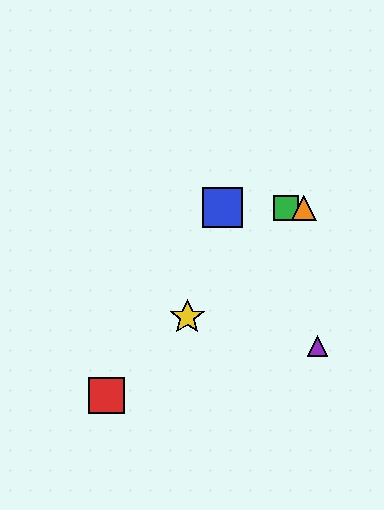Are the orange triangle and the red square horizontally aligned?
No, the orange triangle is at y≈208 and the red square is at y≈395.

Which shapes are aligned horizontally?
The blue square, the green square, the orange triangle are aligned horizontally.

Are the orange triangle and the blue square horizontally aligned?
Yes, both are at y≈208.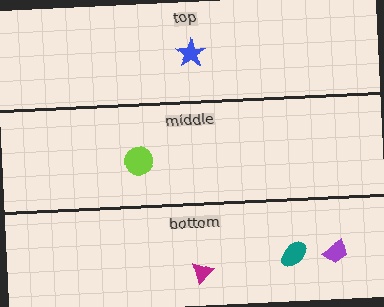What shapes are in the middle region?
The lime circle.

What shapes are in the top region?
The blue star.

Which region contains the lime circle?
The middle region.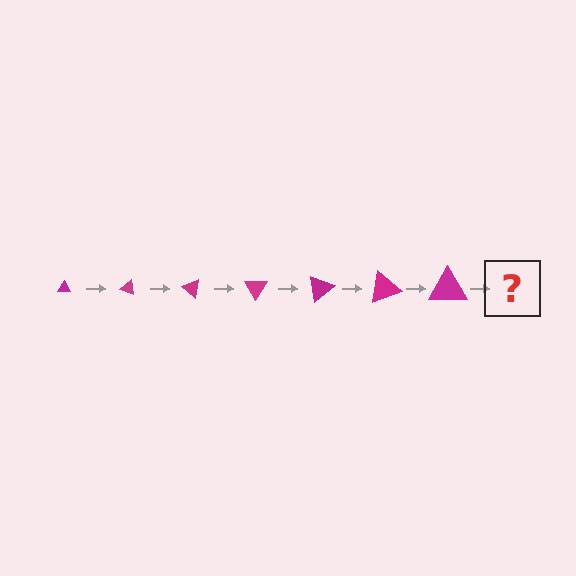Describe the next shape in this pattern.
It should be a triangle, larger than the previous one and rotated 140 degrees from the start.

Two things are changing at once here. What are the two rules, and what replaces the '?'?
The two rules are that the triangle grows larger each step and it rotates 20 degrees each step. The '?' should be a triangle, larger than the previous one and rotated 140 degrees from the start.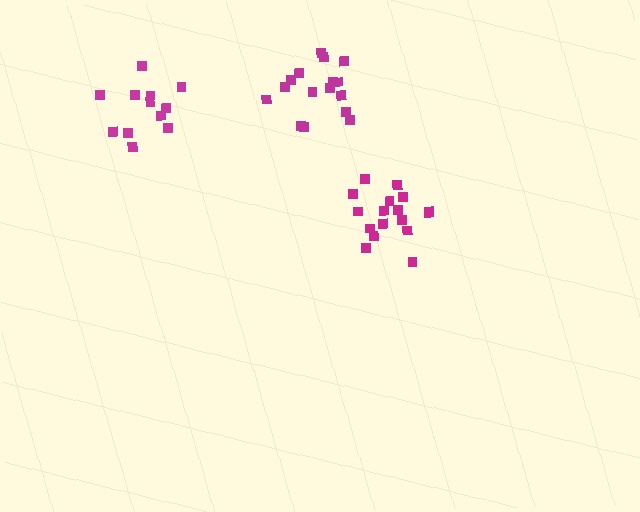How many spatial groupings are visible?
There are 3 spatial groupings.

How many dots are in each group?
Group 1: 17 dots, Group 2: 16 dots, Group 3: 12 dots (45 total).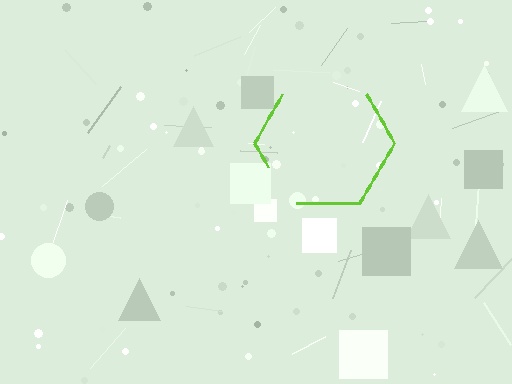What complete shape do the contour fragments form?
The contour fragments form a hexagon.